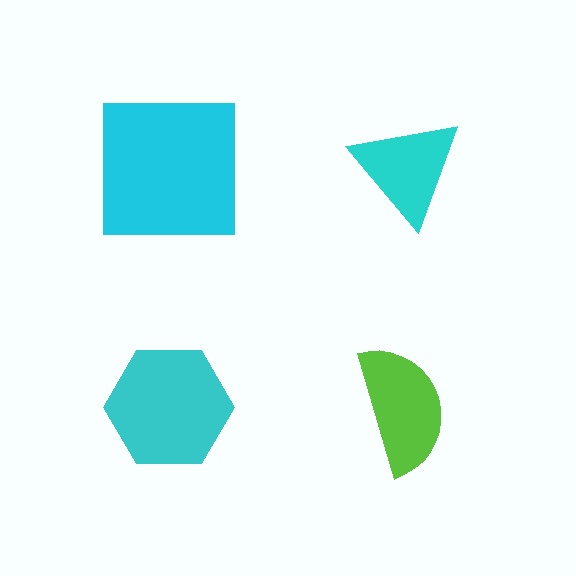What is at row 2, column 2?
A lime semicircle.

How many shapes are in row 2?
2 shapes.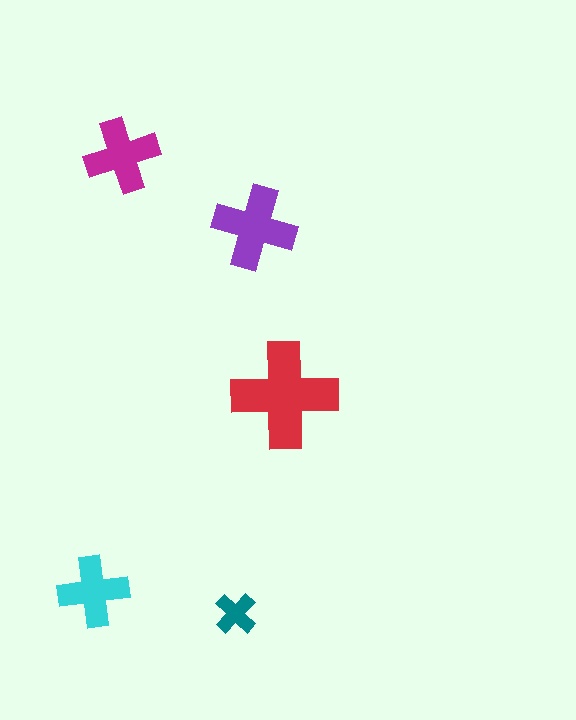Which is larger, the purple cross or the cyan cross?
The purple one.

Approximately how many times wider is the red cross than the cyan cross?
About 1.5 times wider.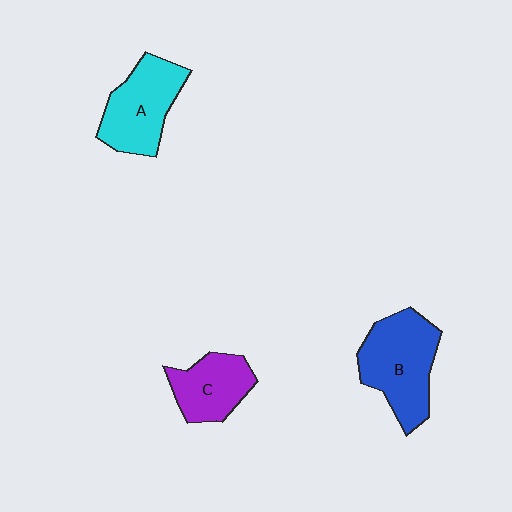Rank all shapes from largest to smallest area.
From largest to smallest: B (blue), A (cyan), C (purple).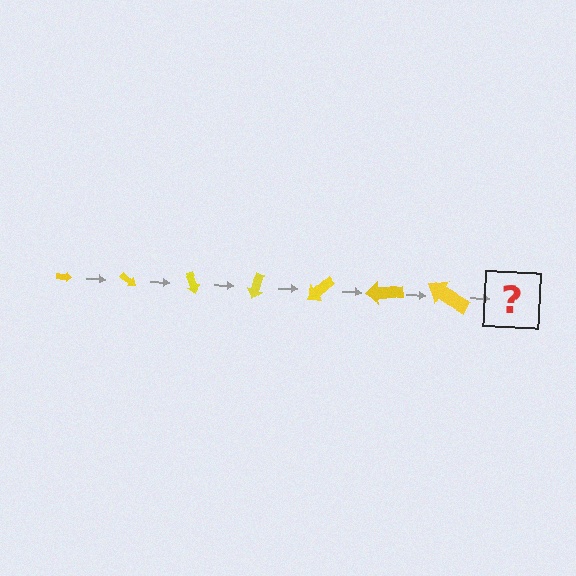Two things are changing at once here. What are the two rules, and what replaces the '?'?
The two rules are that the arrow grows larger each step and it rotates 35 degrees each step. The '?' should be an arrow, larger than the previous one and rotated 245 degrees from the start.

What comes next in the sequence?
The next element should be an arrow, larger than the previous one and rotated 245 degrees from the start.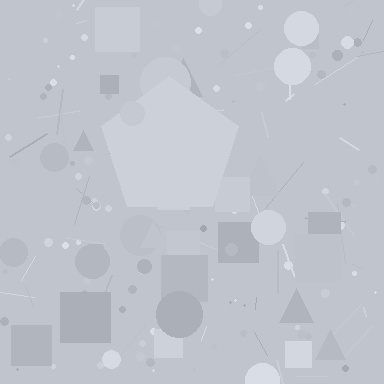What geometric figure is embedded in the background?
A pentagon is embedded in the background.